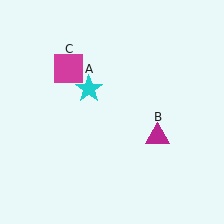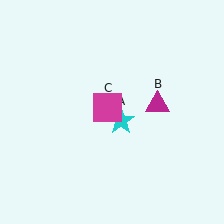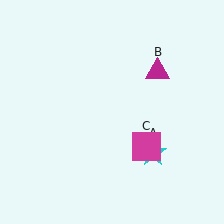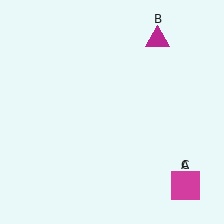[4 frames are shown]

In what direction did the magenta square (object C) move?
The magenta square (object C) moved down and to the right.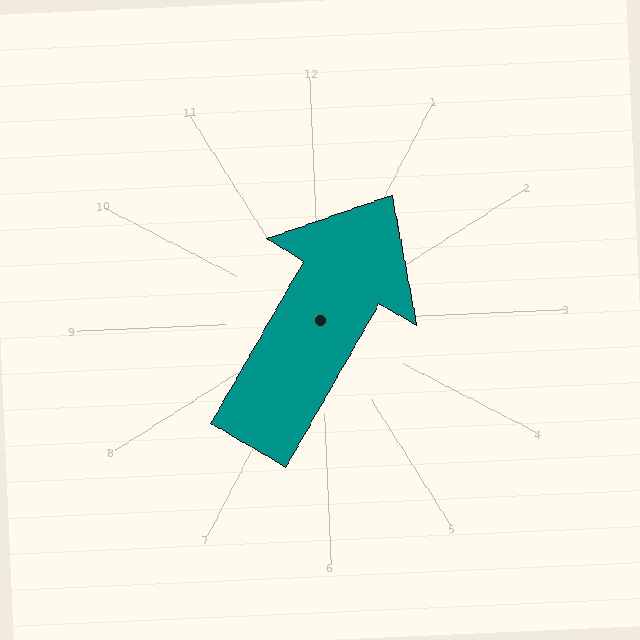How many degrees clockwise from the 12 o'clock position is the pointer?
Approximately 32 degrees.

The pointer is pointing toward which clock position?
Roughly 1 o'clock.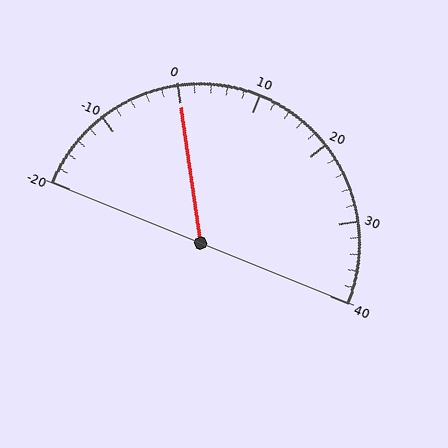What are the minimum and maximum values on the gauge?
The gauge ranges from -20 to 40.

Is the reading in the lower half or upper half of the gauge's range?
The reading is in the lower half of the range (-20 to 40).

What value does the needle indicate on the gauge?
The needle indicates approximately 0.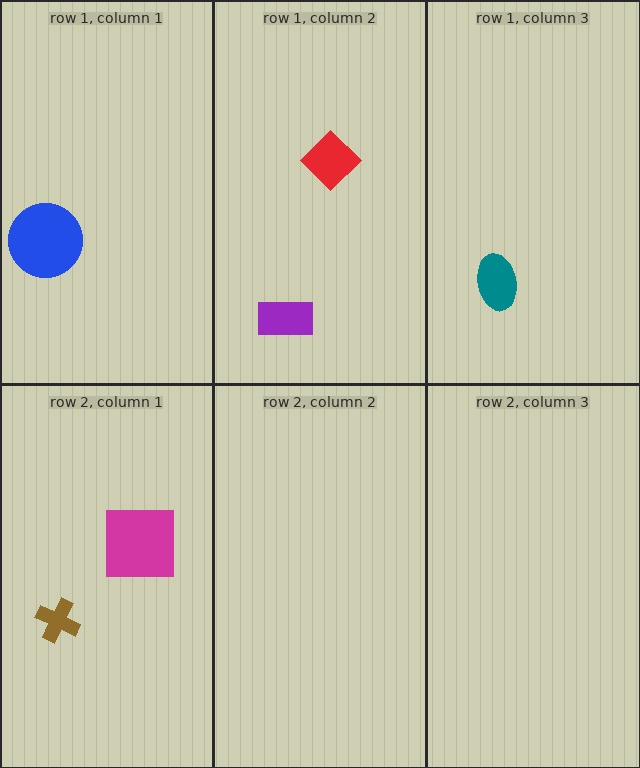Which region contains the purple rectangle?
The row 1, column 2 region.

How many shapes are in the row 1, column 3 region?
1.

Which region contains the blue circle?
The row 1, column 1 region.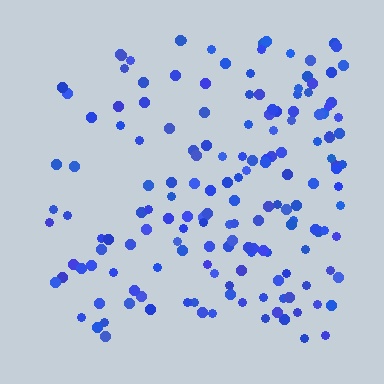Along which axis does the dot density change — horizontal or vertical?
Horizontal.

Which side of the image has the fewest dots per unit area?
The left.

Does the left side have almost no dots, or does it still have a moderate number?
Still a moderate number, just noticeably fewer than the right.